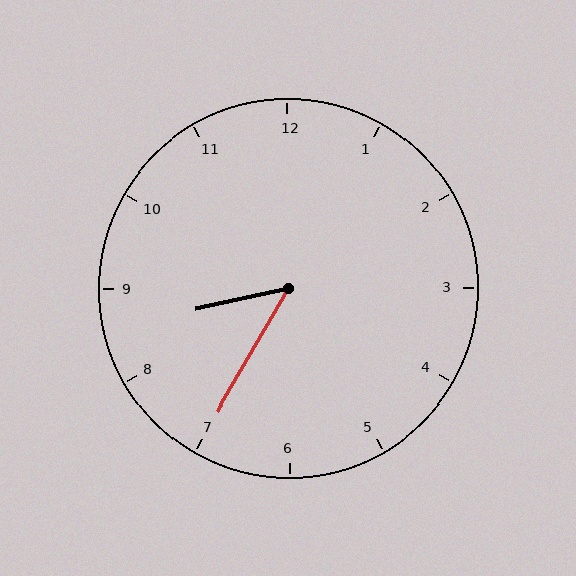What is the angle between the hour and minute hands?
Approximately 48 degrees.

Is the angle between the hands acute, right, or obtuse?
It is acute.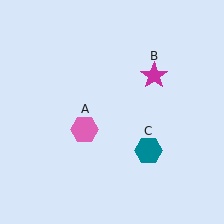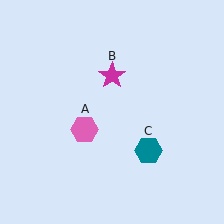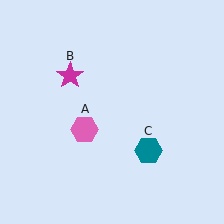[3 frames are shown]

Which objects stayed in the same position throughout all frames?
Pink hexagon (object A) and teal hexagon (object C) remained stationary.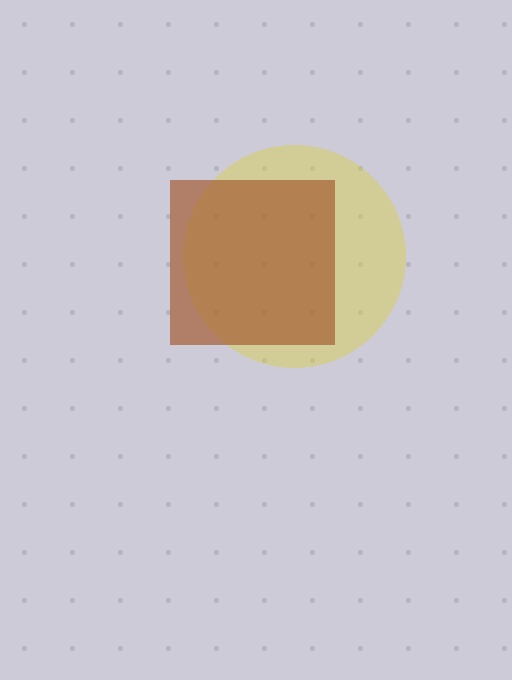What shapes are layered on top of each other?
The layered shapes are: a yellow circle, a brown square.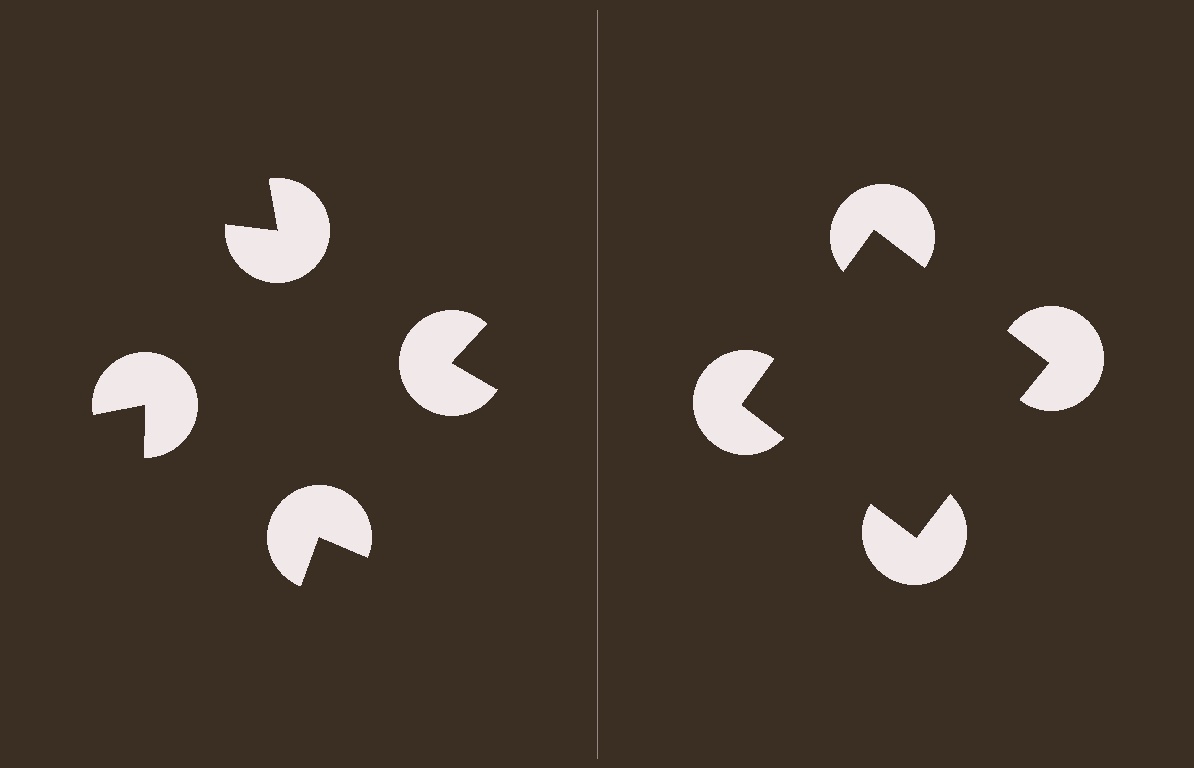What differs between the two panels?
The pac-man discs are positioned identically on both sides; only the wedge orientations differ. On the right they align to a square; on the left they are misaligned.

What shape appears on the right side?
An illusory square.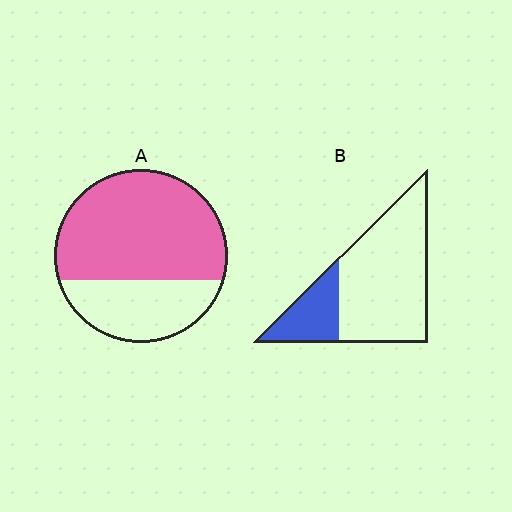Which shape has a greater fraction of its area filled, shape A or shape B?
Shape A.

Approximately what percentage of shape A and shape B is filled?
A is approximately 65% and B is approximately 25%.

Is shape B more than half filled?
No.